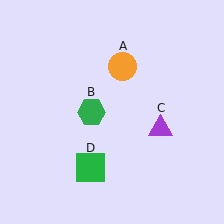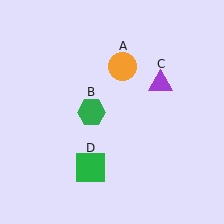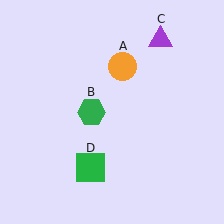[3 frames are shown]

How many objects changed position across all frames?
1 object changed position: purple triangle (object C).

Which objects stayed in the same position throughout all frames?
Orange circle (object A) and green hexagon (object B) and green square (object D) remained stationary.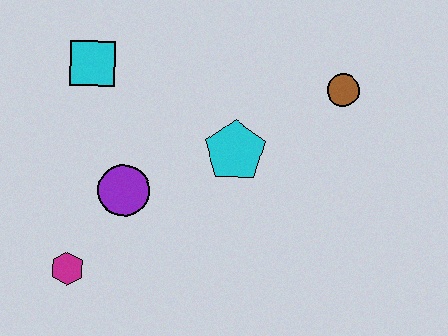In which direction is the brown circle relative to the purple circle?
The brown circle is to the right of the purple circle.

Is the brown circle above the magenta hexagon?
Yes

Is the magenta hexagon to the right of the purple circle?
No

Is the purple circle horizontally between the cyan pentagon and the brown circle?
No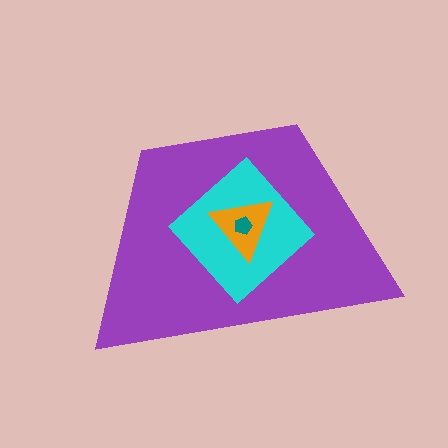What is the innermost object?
The teal pentagon.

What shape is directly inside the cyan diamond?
The orange triangle.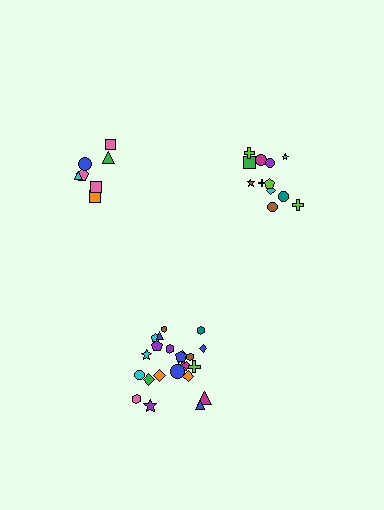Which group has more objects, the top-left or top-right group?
The top-right group.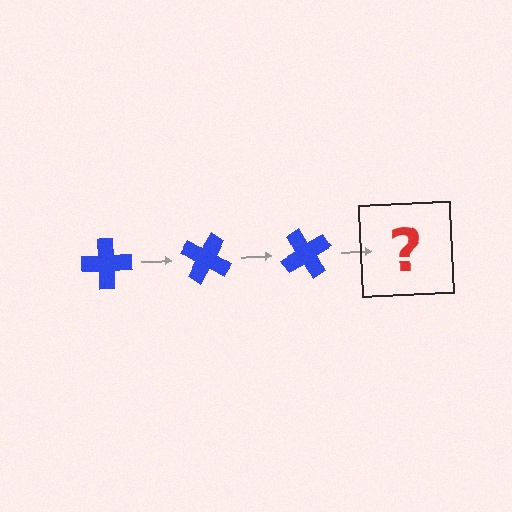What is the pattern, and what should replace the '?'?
The pattern is that the cross rotates 30 degrees each step. The '?' should be a blue cross rotated 90 degrees.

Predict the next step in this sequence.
The next step is a blue cross rotated 90 degrees.